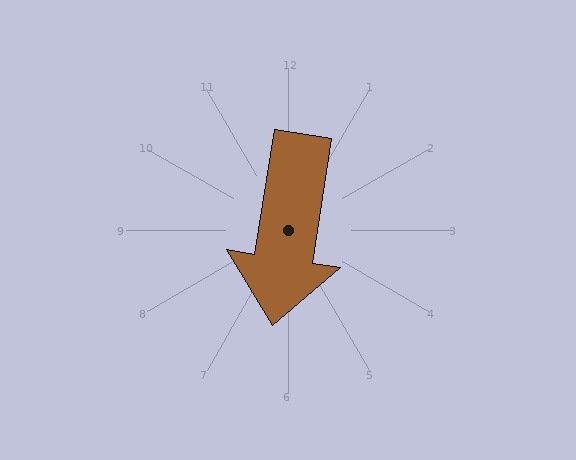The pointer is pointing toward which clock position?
Roughly 6 o'clock.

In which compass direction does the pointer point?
South.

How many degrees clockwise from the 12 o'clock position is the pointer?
Approximately 189 degrees.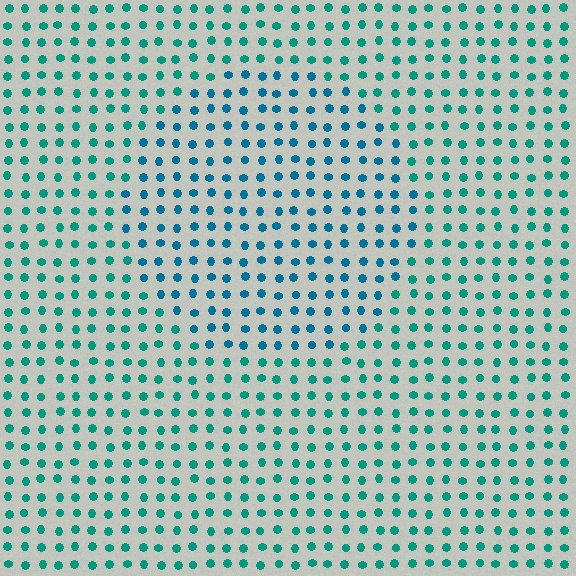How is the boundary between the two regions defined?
The boundary is defined purely by a slight shift in hue (about 26 degrees). Spacing, size, and orientation are identical on both sides.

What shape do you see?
I see a circle.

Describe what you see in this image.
The image is filled with small teal elements in a uniform arrangement. A circle-shaped region is visible where the elements are tinted to a slightly different hue, forming a subtle color boundary.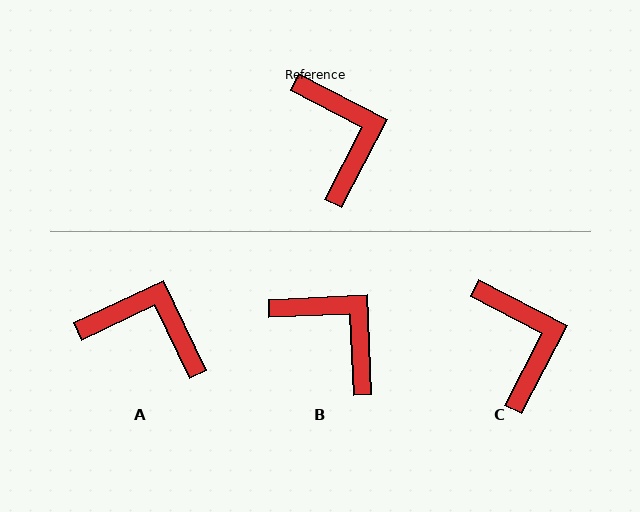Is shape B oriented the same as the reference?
No, it is off by about 30 degrees.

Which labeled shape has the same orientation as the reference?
C.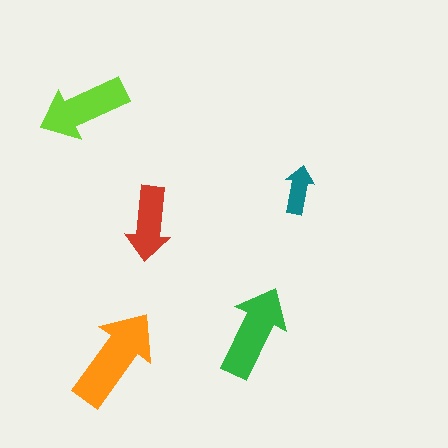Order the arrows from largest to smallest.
the orange one, the green one, the lime one, the red one, the teal one.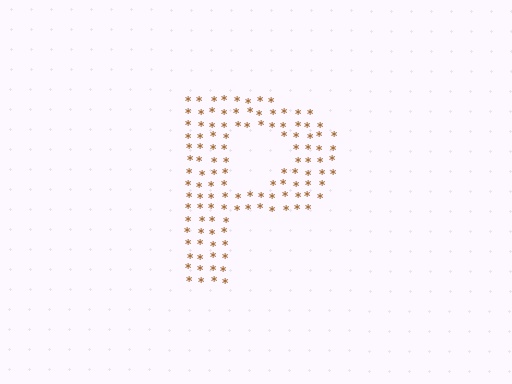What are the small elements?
The small elements are asterisks.